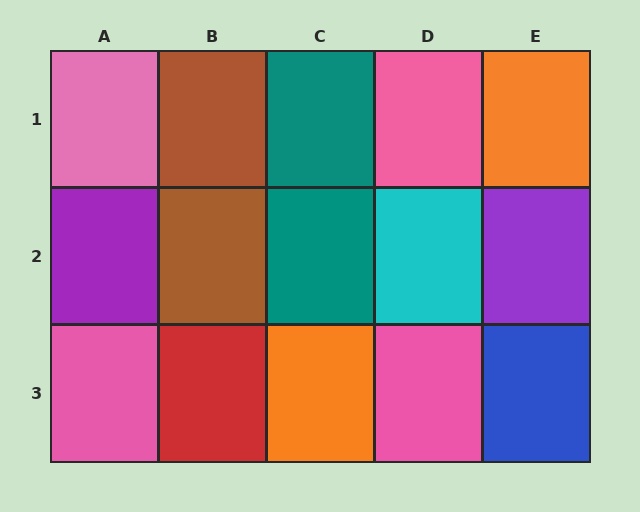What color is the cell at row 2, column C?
Teal.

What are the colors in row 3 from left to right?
Pink, red, orange, pink, blue.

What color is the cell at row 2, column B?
Brown.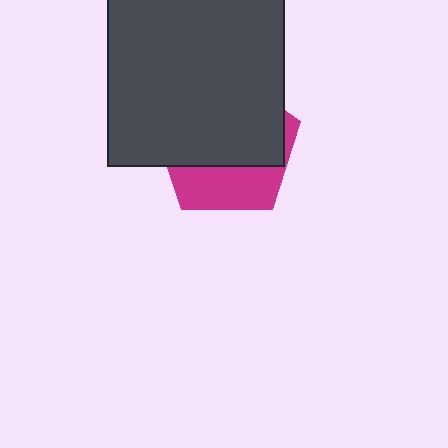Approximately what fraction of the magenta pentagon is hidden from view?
Roughly 66% of the magenta pentagon is hidden behind the dark gray square.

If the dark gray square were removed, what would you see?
You would see the complete magenta pentagon.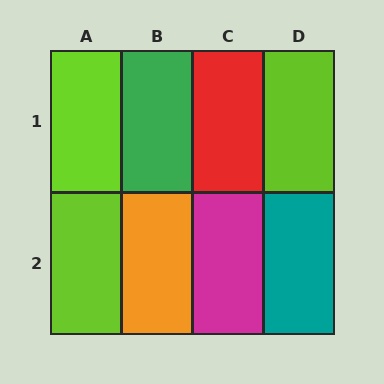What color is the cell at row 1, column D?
Lime.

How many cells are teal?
1 cell is teal.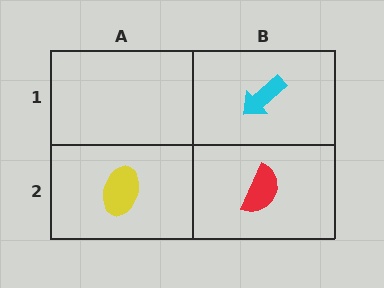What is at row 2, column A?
A yellow ellipse.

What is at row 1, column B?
A cyan arrow.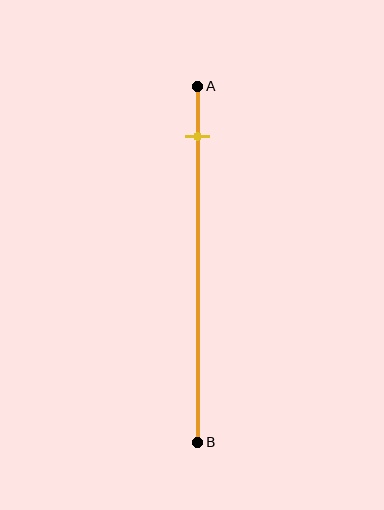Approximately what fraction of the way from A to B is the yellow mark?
The yellow mark is approximately 15% of the way from A to B.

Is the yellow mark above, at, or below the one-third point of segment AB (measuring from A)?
The yellow mark is above the one-third point of segment AB.